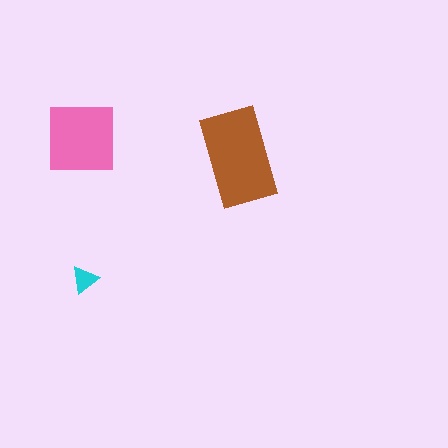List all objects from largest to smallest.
The brown rectangle, the pink square, the cyan triangle.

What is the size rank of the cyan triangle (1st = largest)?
3rd.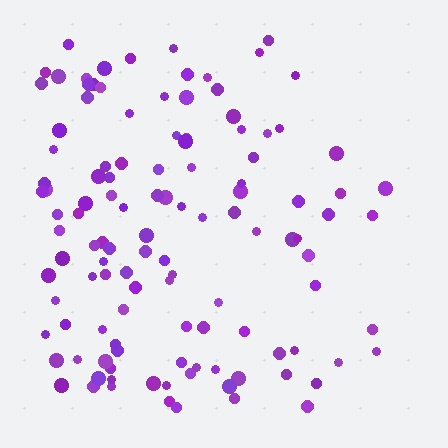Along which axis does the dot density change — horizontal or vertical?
Horizontal.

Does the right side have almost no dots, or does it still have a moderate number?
Still a moderate number, just noticeably fewer than the left.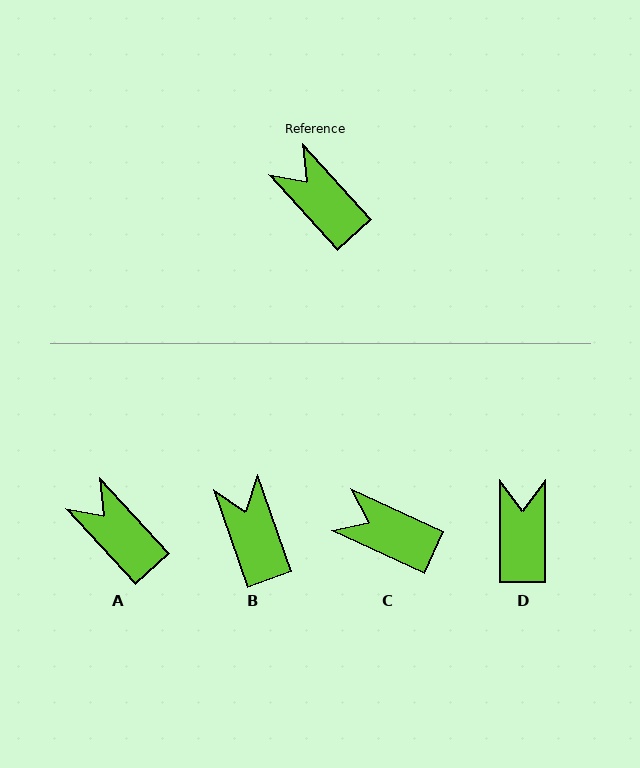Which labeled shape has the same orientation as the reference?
A.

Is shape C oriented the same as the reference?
No, it is off by about 23 degrees.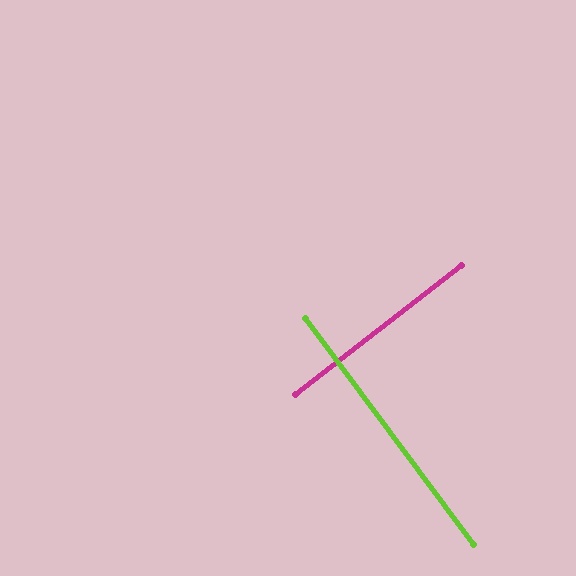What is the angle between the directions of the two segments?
Approximately 89 degrees.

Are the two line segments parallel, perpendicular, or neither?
Perpendicular — they meet at approximately 89°.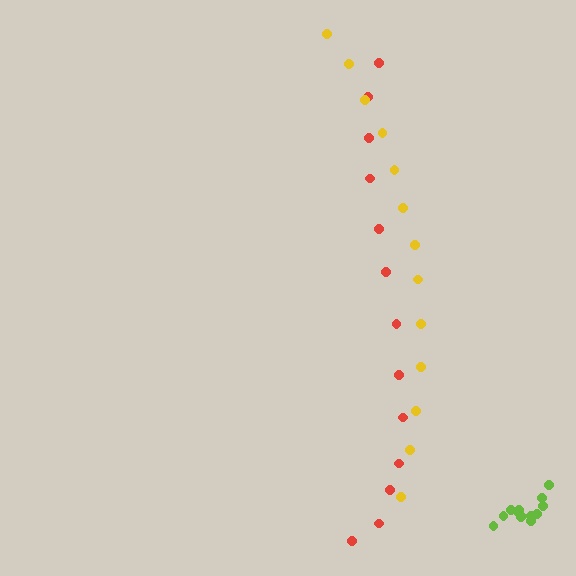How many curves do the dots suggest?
There are 3 distinct paths.